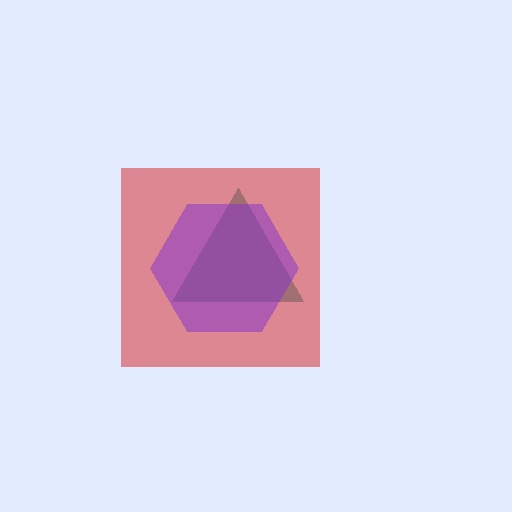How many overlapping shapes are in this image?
There are 3 overlapping shapes in the image.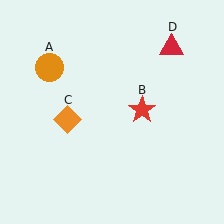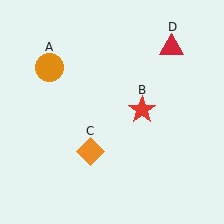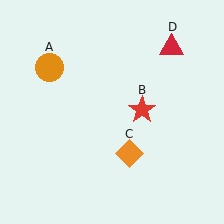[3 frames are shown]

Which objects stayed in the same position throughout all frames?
Orange circle (object A) and red star (object B) and red triangle (object D) remained stationary.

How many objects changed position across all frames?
1 object changed position: orange diamond (object C).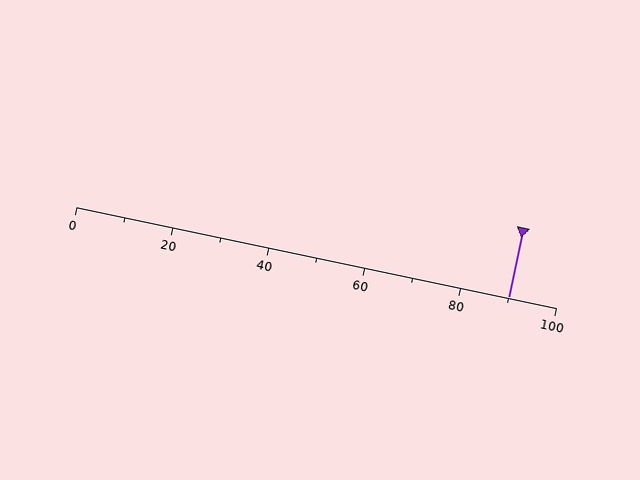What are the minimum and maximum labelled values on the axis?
The axis runs from 0 to 100.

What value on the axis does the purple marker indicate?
The marker indicates approximately 90.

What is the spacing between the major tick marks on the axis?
The major ticks are spaced 20 apart.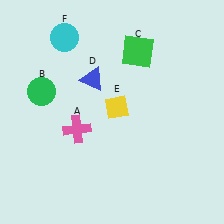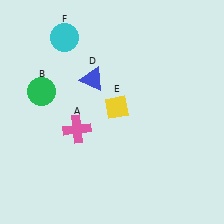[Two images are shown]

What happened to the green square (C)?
The green square (C) was removed in Image 2. It was in the top-right area of Image 1.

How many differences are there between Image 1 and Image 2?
There is 1 difference between the two images.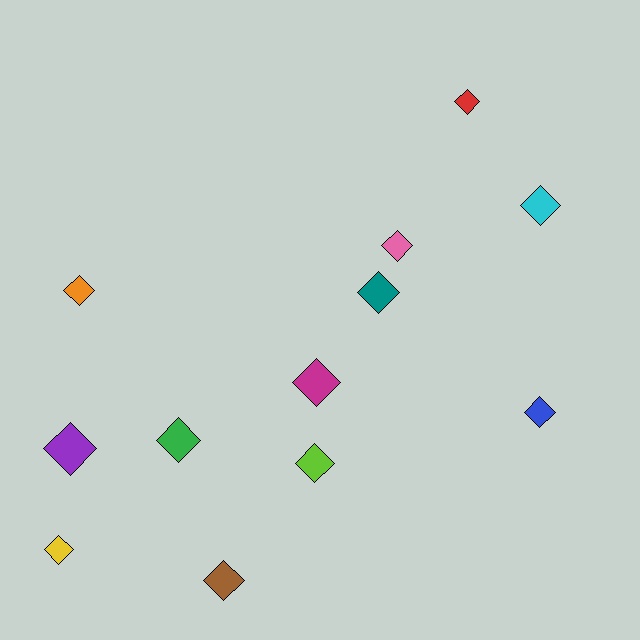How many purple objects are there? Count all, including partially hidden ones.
There is 1 purple object.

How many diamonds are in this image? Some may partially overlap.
There are 12 diamonds.